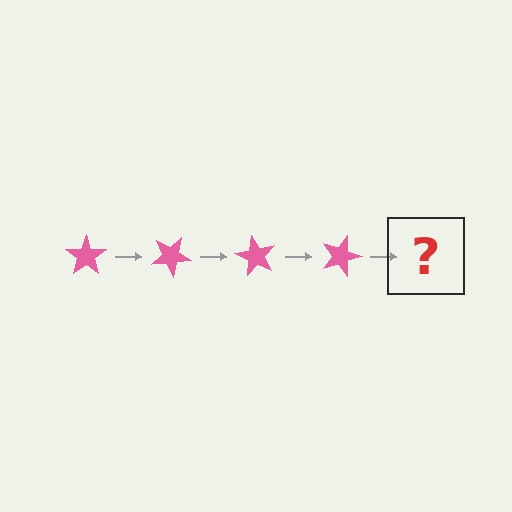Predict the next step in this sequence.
The next step is a pink star rotated 120 degrees.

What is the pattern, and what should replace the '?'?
The pattern is that the star rotates 30 degrees each step. The '?' should be a pink star rotated 120 degrees.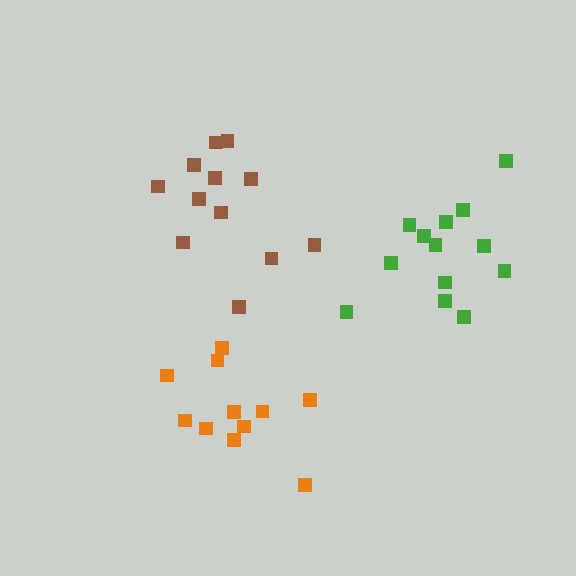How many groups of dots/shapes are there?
There are 3 groups.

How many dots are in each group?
Group 1: 11 dots, Group 2: 12 dots, Group 3: 13 dots (36 total).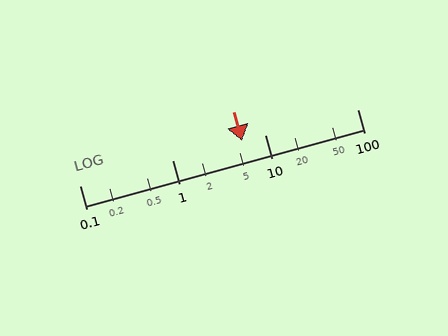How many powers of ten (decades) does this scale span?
The scale spans 3 decades, from 0.1 to 100.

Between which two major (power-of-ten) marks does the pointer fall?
The pointer is between 1 and 10.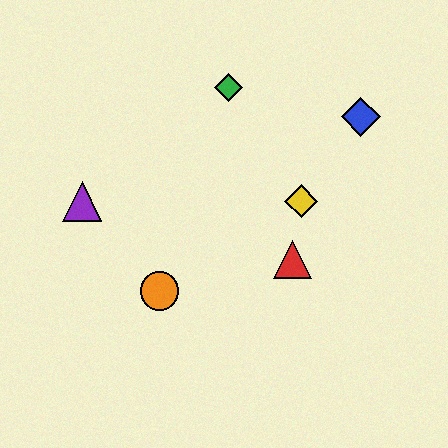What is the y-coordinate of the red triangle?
The red triangle is at y≈259.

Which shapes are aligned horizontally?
The yellow diamond, the purple triangle are aligned horizontally.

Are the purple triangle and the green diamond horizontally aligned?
No, the purple triangle is at y≈201 and the green diamond is at y≈88.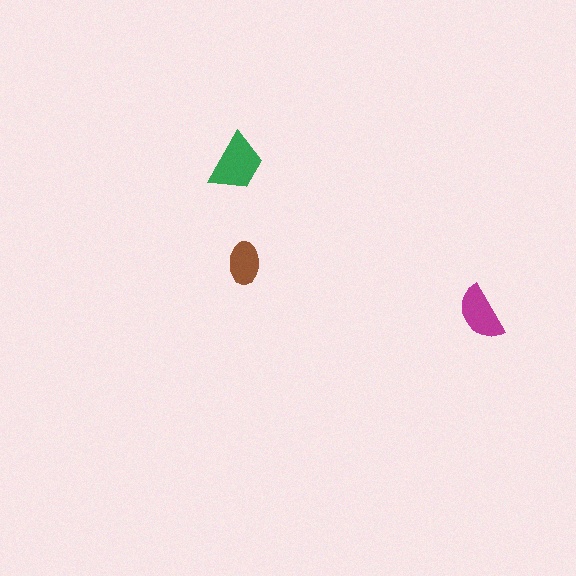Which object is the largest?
The green trapezoid.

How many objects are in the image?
There are 3 objects in the image.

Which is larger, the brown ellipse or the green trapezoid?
The green trapezoid.